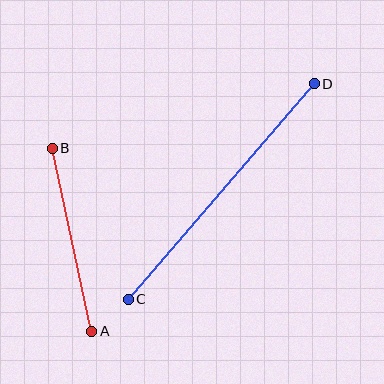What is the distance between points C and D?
The distance is approximately 285 pixels.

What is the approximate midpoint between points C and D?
The midpoint is at approximately (221, 192) pixels.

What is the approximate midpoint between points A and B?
The midpoint is at approximately (72, 240) pixels.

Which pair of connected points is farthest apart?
Points C and D are farthest apart.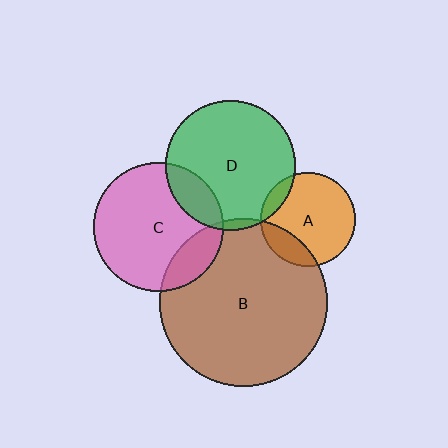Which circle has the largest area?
Circle B (brown).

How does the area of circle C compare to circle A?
Approximately 1.9 times.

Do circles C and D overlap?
Yes.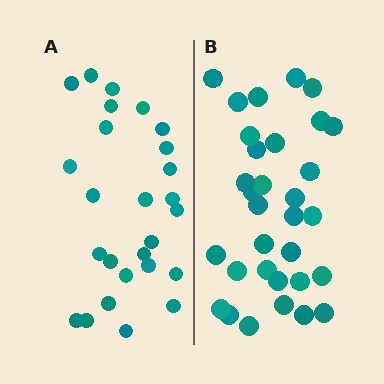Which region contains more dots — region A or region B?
Region B (the right region) has more dots.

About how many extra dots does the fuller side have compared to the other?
Region B has about 6 more dots than region A.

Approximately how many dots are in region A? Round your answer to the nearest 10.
About 30 dots. (The exact count is 26, which rounds to 30.)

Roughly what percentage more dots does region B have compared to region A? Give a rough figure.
About 25% more.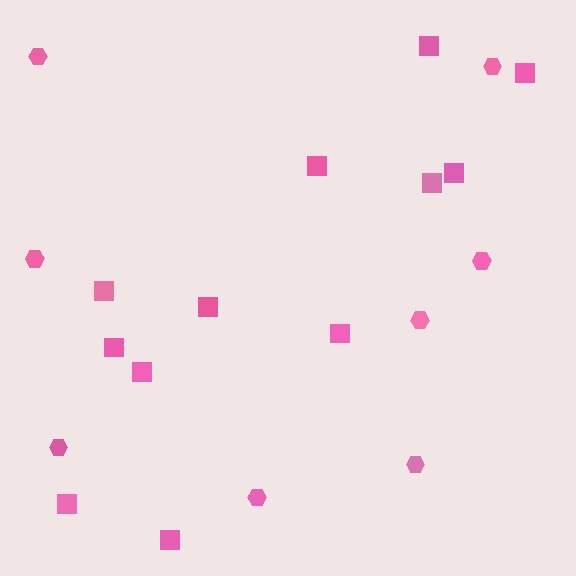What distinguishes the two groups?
There are 2 groups: one group of squares (12) and one group of hexagons (8).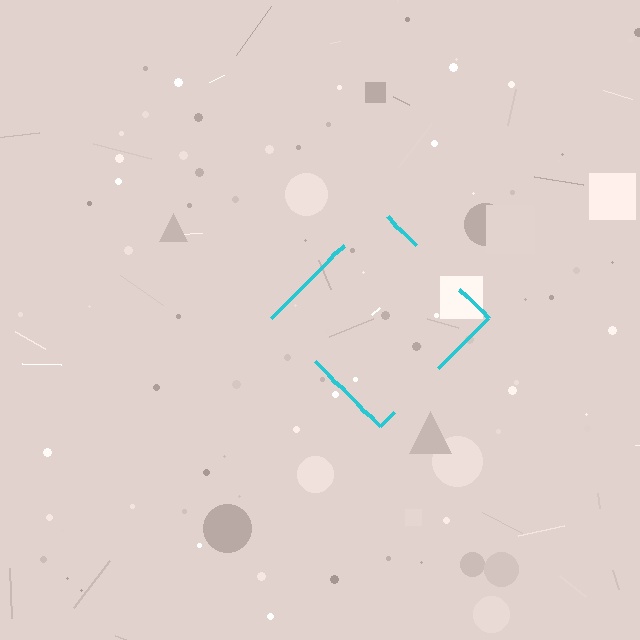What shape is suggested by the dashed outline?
The dashed outline suggests a diamond.